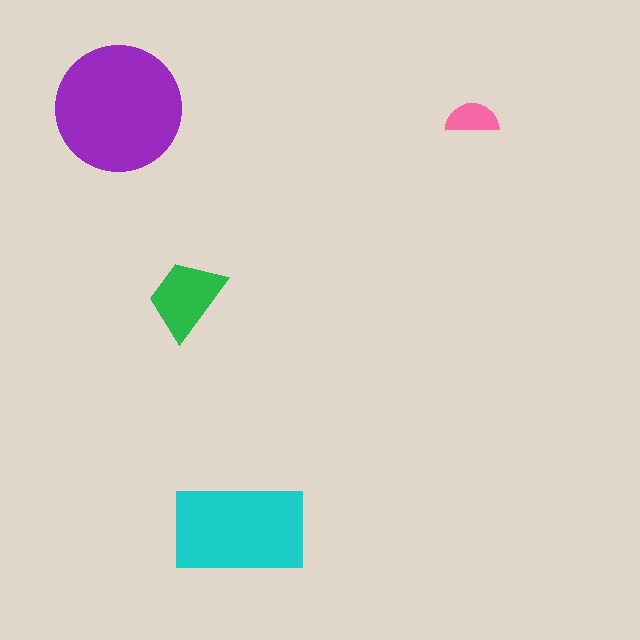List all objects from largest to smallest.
The purple circle, the cyan rectangle, the green trapezoid, the pink semicircle.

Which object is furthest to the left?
The purple circle is leftmost.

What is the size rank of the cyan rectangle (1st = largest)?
2nd.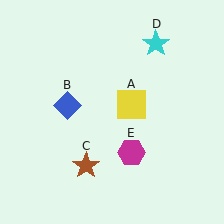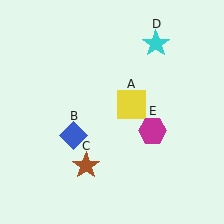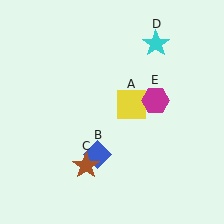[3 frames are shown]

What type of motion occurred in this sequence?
The blue diamond (object B), magenta hexagon (object E) rotated counterclockwise around the center of the scene.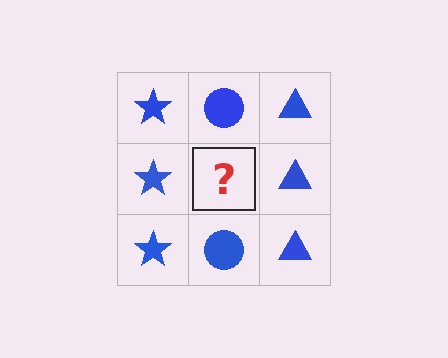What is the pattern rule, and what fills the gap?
The rule is that each column has a consistent shape. The gap should be filled with a blue circle.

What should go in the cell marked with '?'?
The missing cell should contain a blue circle.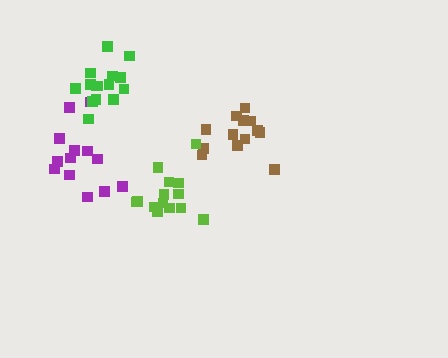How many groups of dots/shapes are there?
There are 4 groups.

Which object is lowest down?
The lime cluster is bottommost.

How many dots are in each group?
Group 1: 13 dots, Group 2: 13 dots, Group 3: 15 dots, Group 4: 14 dots (55 total).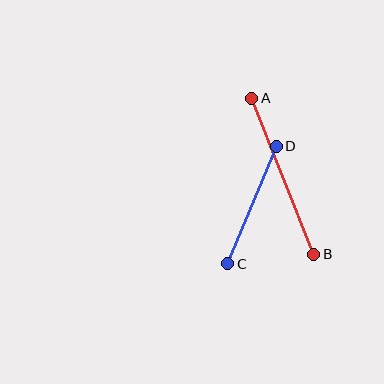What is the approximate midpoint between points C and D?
The midpoint is at approximately (252, 205) pixels.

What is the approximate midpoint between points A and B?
The midpoint is at approximately (283, 176) pixels.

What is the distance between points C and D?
The distance is approximately 127 pixels.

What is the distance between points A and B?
The distance is approximately 168 pixels.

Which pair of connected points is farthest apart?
Points A and B are farthest apart.